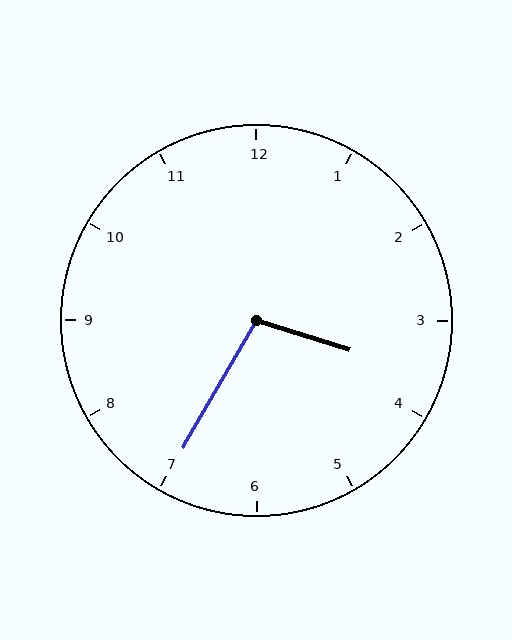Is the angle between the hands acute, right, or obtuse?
It is obtuse.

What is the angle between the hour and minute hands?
Approximately 102 degrees.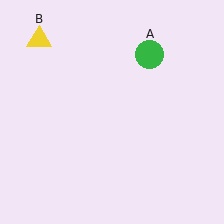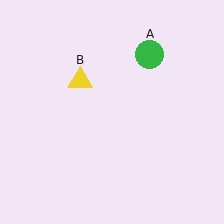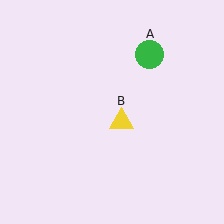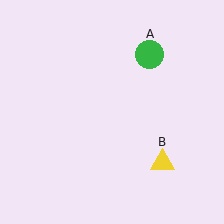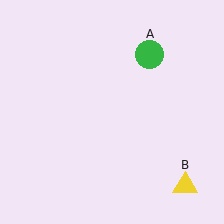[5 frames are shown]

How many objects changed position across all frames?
1 object changed position: yellow triangle (object B).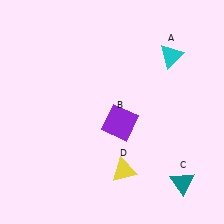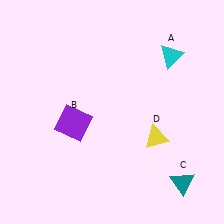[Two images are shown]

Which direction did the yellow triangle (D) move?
The yellow triangle (D) moved up.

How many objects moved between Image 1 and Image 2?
2 objects moved between the two images.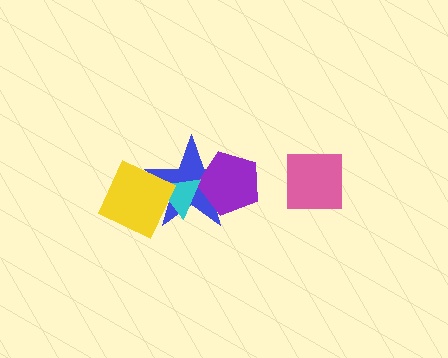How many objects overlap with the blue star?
3 objects overlap with the blue star.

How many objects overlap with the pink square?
0 objects overlap with the pink square.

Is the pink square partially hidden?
No, no other shape covers it.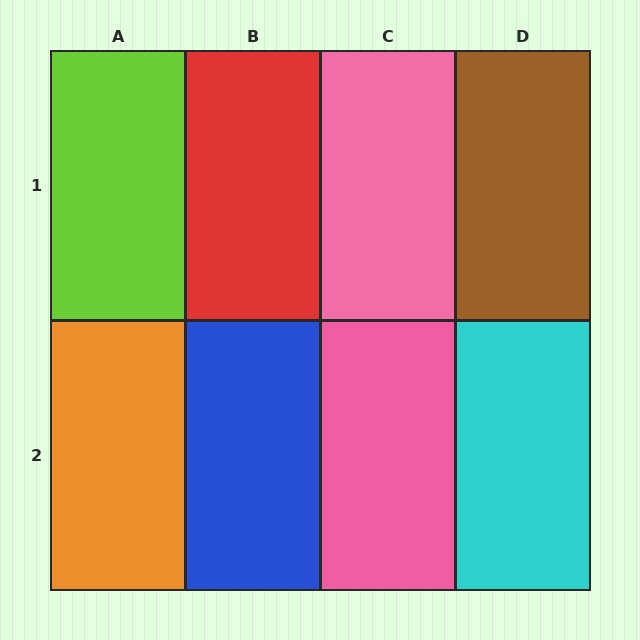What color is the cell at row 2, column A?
Orange.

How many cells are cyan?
1 cell is cyan.